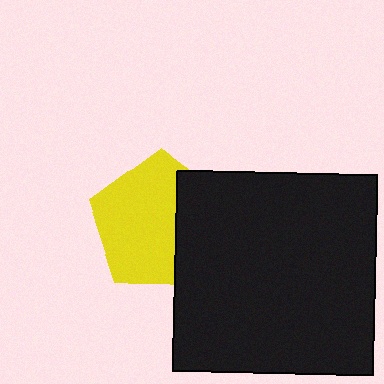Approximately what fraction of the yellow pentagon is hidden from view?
Roughly 35% of the yellow pentagon is hidden behind the black square.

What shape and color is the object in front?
The object in front is a black square.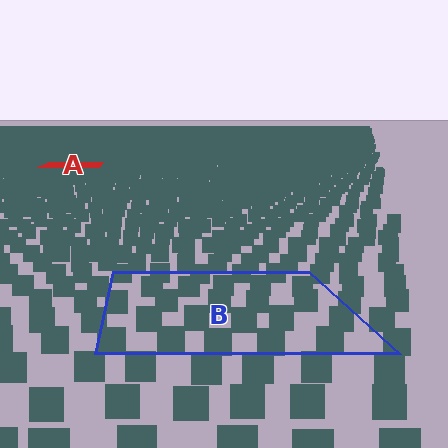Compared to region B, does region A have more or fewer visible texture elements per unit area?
Region A has more texture elements per unit area — they are packed more densely because it is farther away.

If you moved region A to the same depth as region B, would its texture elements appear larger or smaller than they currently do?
They would appear larger. At a closer depth, the same texture elements are projected at a bigger on-screen size.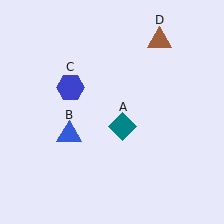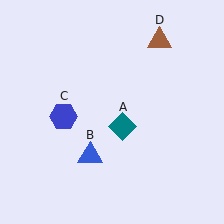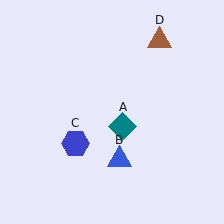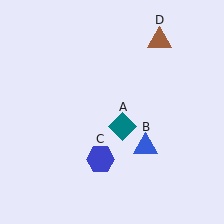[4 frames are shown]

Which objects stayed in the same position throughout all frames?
Teal diamond (object A) and brown triangle (object D) remained stationary.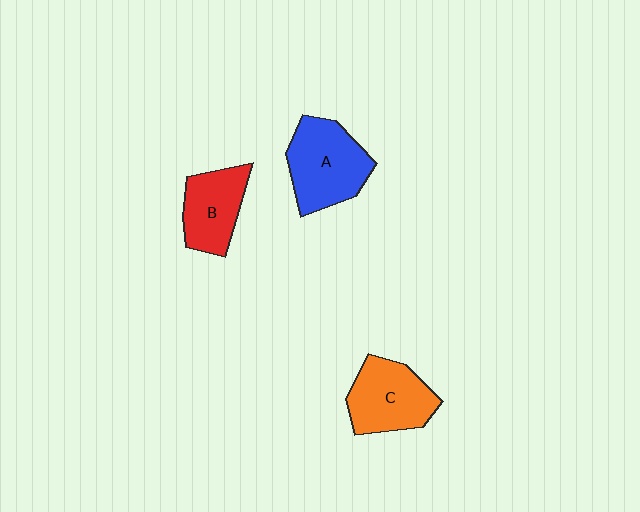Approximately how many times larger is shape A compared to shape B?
Approximately 1.3 times.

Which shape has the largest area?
Shape A (blue).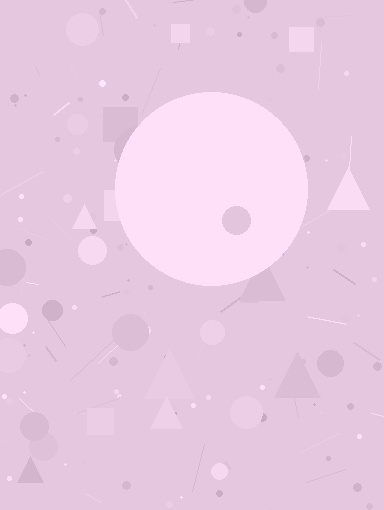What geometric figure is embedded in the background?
A circle is embedded in the background.